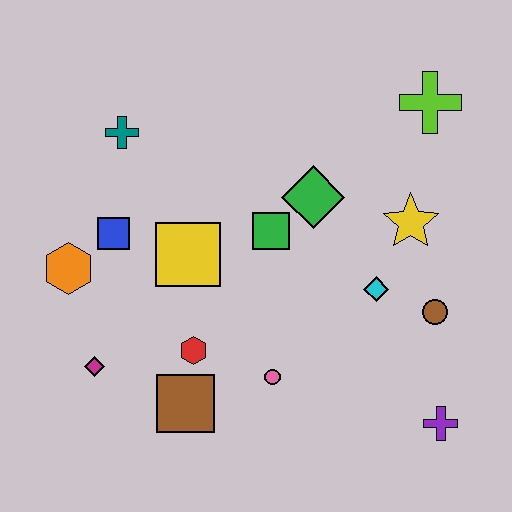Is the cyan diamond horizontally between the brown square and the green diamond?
No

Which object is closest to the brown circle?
The cyan diamond is closest to the brown circle.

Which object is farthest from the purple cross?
The teal cross is farthest from the purple cross.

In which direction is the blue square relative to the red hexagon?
The blue square is above the red hexagon.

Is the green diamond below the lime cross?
Yes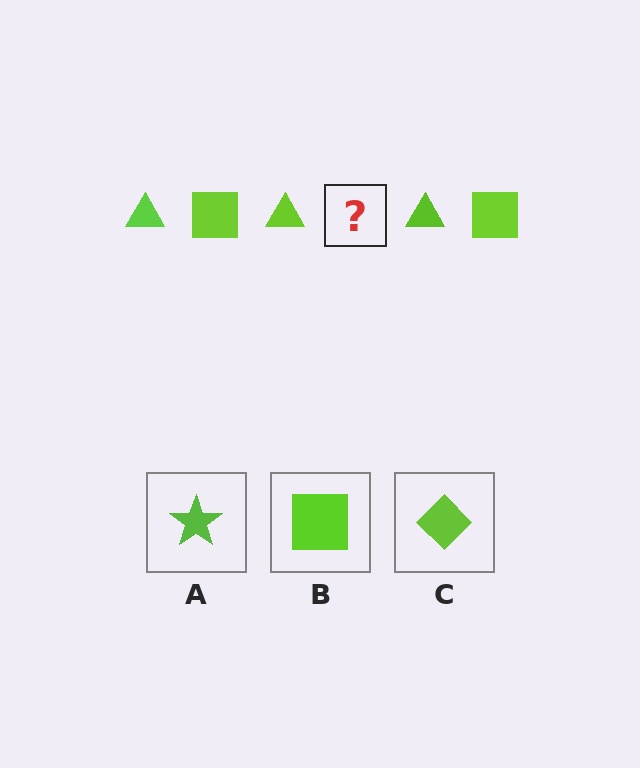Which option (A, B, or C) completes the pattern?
B.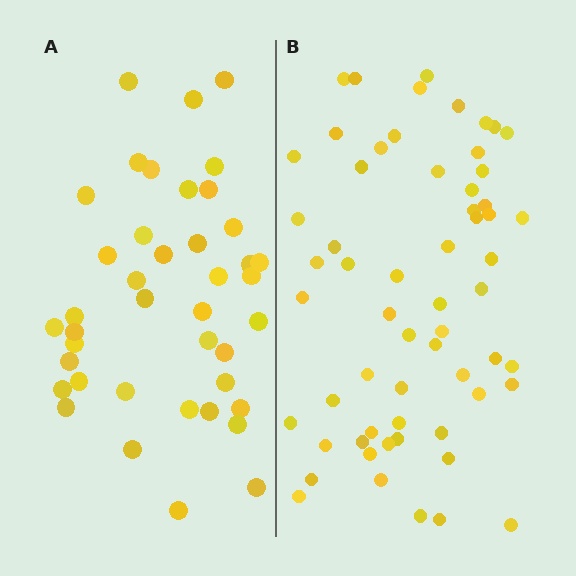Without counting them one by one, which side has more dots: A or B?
Region B (the right region) has more dots.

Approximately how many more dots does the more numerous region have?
Region B has approximately 20 more dots than region A.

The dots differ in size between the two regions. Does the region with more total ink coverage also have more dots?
No. Region A has more total ink coverage because its dots are larger, but region B actually contains more individual dots. Total area can be misleading — the number of items is what matters here.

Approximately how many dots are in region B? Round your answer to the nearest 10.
About 60 dots.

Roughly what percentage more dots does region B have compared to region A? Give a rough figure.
About 45% more.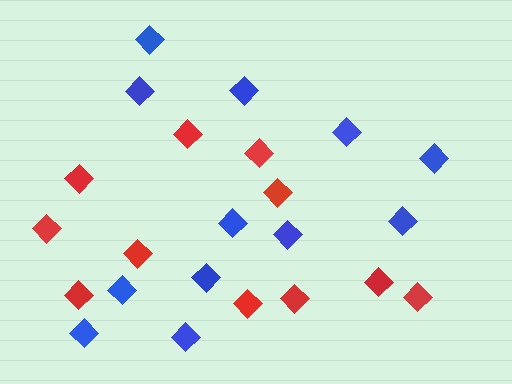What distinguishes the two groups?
There are 2 groups: one group of blue diamonds (12) and one group of red diamonds (11).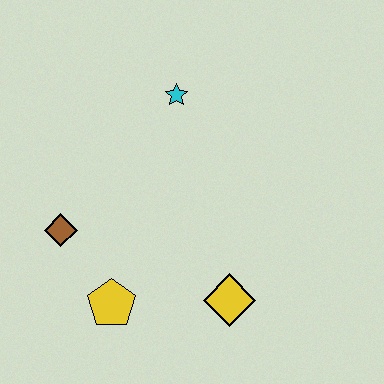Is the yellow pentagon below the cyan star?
Yes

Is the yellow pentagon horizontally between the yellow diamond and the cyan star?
No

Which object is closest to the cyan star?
The brown diamond is closest to the cyan star.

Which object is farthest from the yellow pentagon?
The cyan star is farthest from the yellow pentagon.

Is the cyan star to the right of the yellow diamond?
No